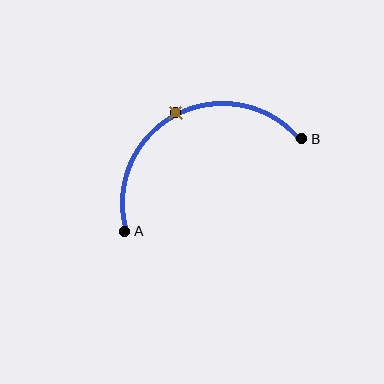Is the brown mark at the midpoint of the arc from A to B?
Yes. The brown mark lies on the arc at equal arc-length from both A and B — it is the arc midpoint.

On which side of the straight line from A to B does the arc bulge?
The arc bulges above the straight line connecting A and B.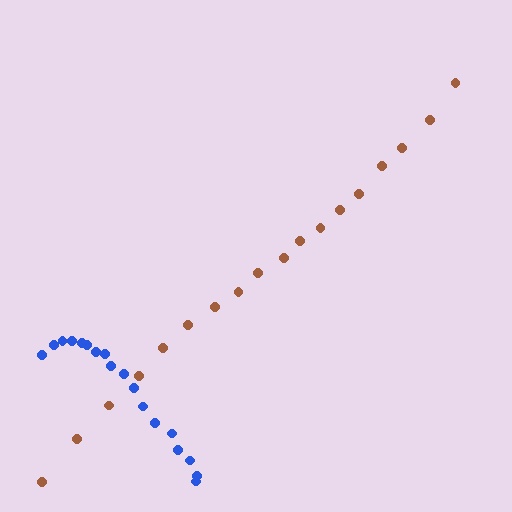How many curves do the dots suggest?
There are 2 distinct paths.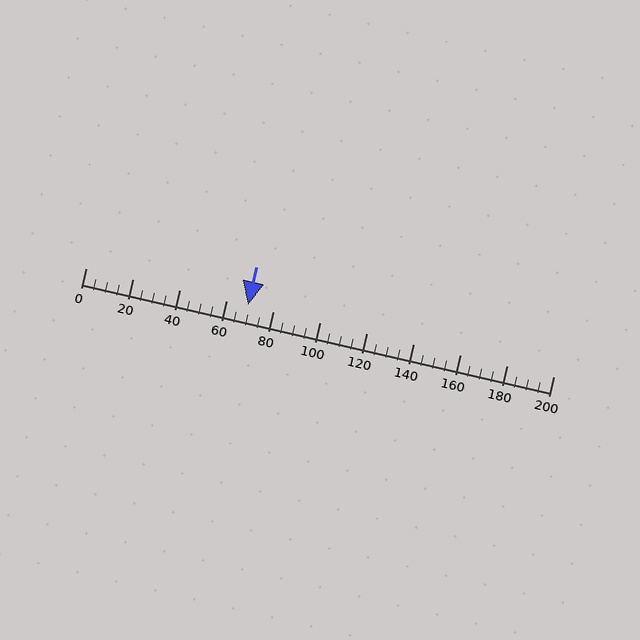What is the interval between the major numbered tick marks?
The major tick marks are spaced 20 units apart.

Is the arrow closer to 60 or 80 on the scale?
The arrow is closer to 60.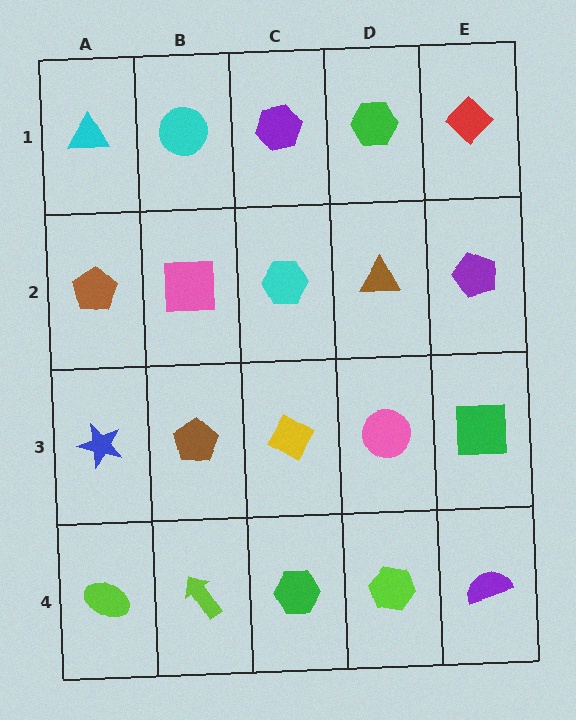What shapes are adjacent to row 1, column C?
A cyan hexagon (row 2, column C), a cyan circle (row 1, column B), a green hexagon (row 1, column D).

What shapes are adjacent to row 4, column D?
A pink circle (row 3, column D), a green hexagon (row 4, column C), a purple semicircle (row 4, column E).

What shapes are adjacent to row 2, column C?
A purple hexagon (row 1, column C), a yellow diamond (row 3, column C), a pink square (row 2, column B), a brown triangle (row 2, column D).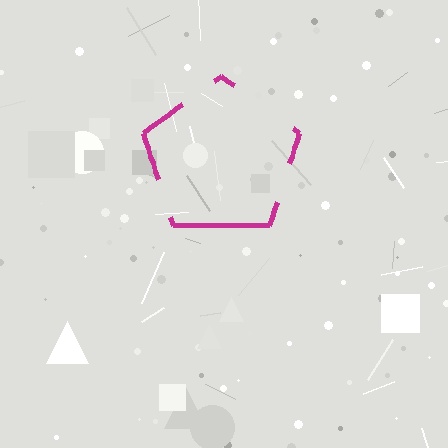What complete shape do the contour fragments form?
The contour fragments form a pentagon.